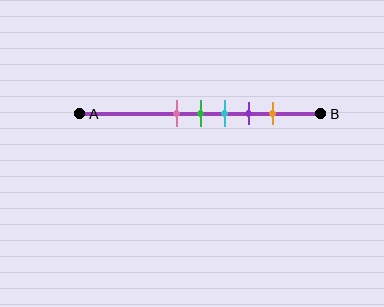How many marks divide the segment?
There are 5 marks dividing the segment.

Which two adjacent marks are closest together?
The pink and green marks are the closest adjacent pair.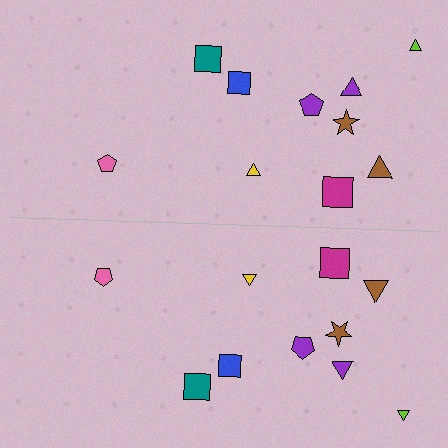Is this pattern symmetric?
Yes, this pattern has bilateral (reflection) symmetry.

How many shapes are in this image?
There are 20 shapes in this image.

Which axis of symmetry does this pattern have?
The pattern has a horizontal axis of symmetry running through the center of the image.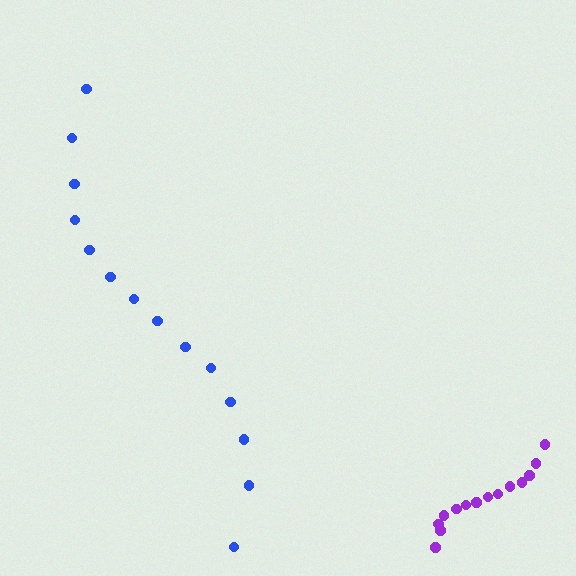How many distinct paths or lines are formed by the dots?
There are 2 distinct paths.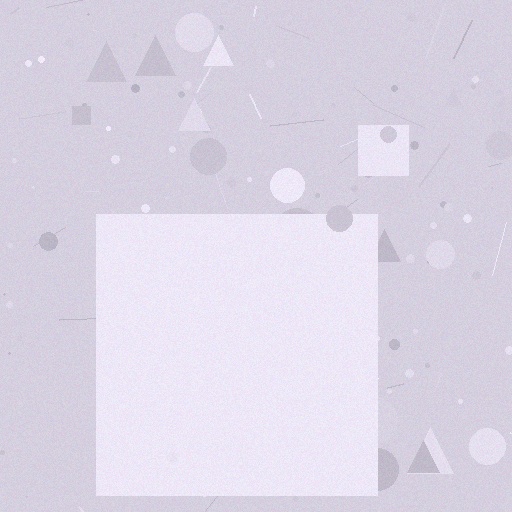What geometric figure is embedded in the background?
A square is embedded in the background.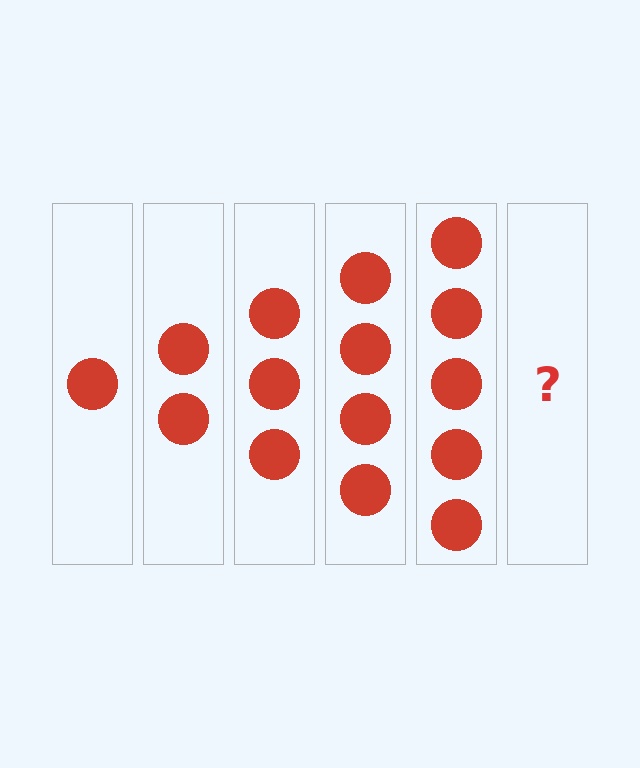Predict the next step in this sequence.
The next step is 6 circles.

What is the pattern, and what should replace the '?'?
The pattern is that each step adds one more circle. The '?' should be 6 circles.